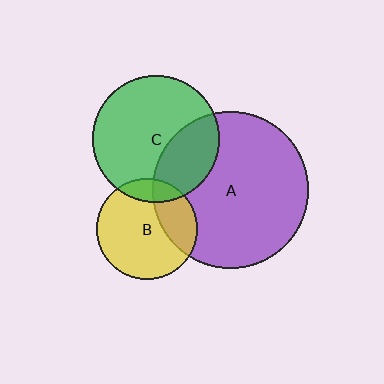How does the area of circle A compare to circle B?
Approximately 2.4 times.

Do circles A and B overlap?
Yes.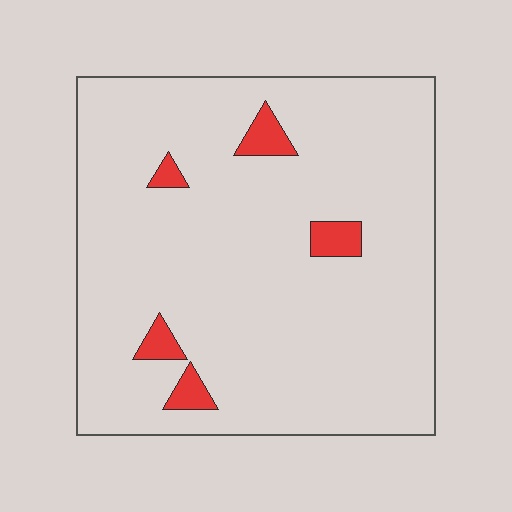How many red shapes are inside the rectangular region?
5.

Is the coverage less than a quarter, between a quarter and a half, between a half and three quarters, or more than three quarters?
Less than a quarter.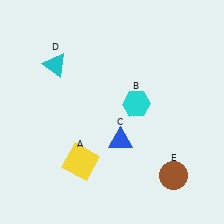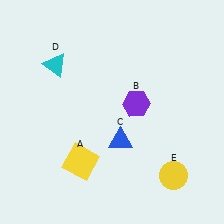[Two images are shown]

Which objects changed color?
B changed from cyan to purple. E changed from brown to yellow.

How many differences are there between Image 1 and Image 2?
There are 2 differences between the two images.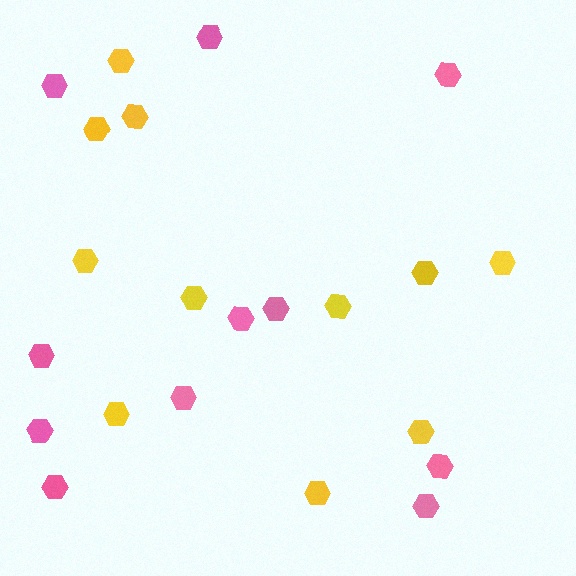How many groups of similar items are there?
There are 2 groups: one group of yellow hexagons (11) and one group of pink hexagons (11).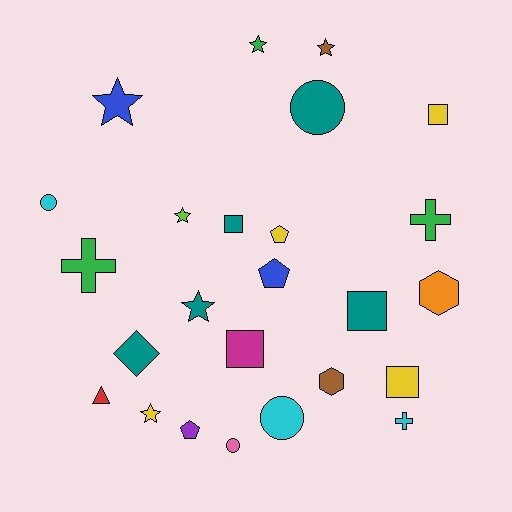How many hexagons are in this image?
There are 2 hexagons.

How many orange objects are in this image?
There is 1 orange object.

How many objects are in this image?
There are 25 objects.